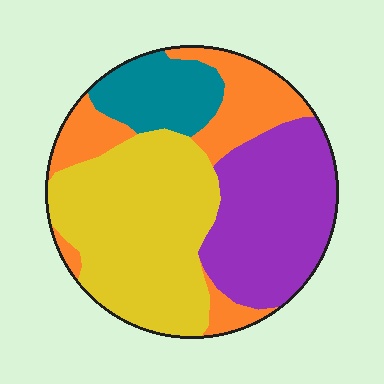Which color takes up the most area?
Yellow, at roughly 40%.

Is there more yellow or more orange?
Yellow.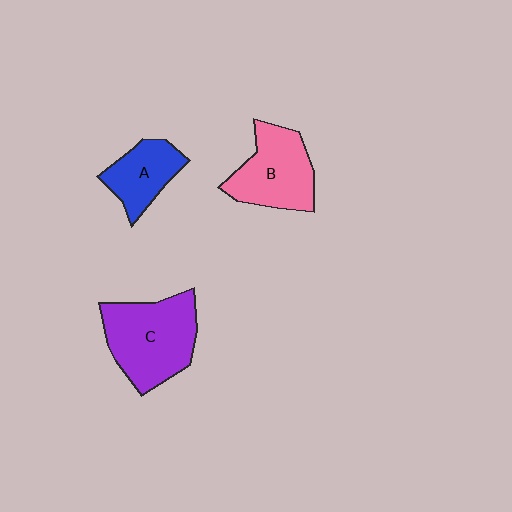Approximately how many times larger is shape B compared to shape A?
Approximately 1.4 times.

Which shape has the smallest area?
Shape A (blue).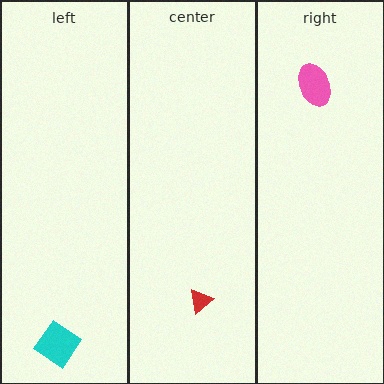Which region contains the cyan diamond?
The left region.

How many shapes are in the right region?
1.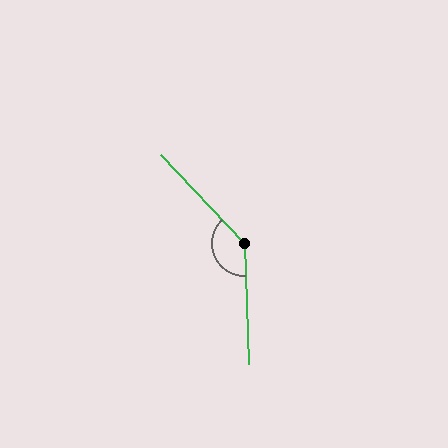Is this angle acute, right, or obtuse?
It is obtuse.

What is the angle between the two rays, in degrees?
Approximately 139 degrees.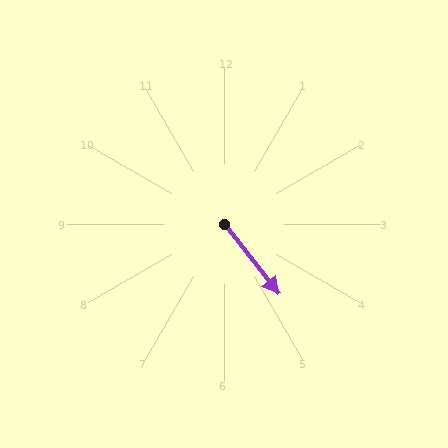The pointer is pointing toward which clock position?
Roughly 5 o'clock.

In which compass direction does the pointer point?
Southeast.